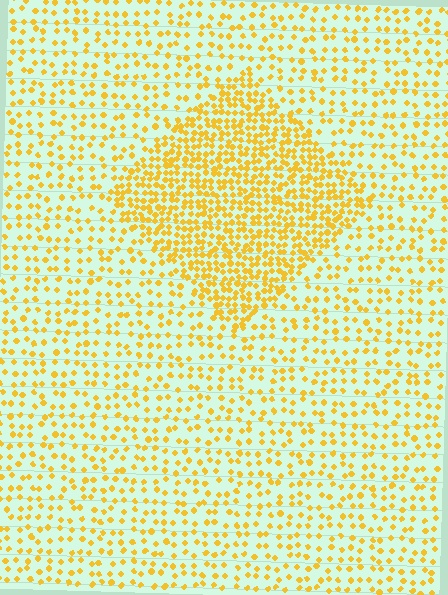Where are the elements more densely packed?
The elements are more densely packed inside the diamond boundary.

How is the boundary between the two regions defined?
The boundary is defined by a change in element density (approximately 2.3x ratio). All elements are the same color, size, and shape.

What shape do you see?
I see a diamond.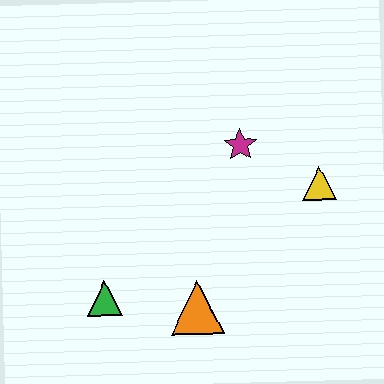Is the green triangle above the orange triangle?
Yes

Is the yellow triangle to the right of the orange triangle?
Yes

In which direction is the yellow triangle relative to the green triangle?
The yellow triangle is to the right of the green triangle.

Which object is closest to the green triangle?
The orange triangle is closest to the green triangle.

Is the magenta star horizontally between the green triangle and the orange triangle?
No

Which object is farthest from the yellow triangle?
The green triangle is farthest from the yellow triangle.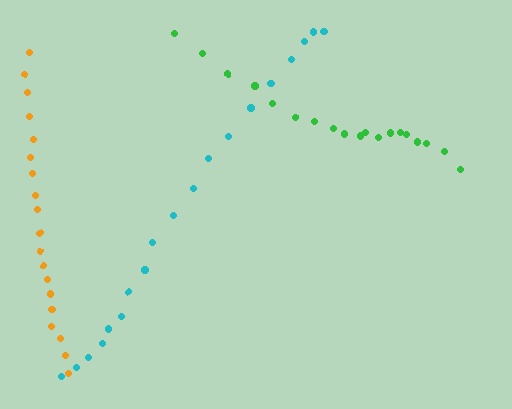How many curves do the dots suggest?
There are 3 distinct paths.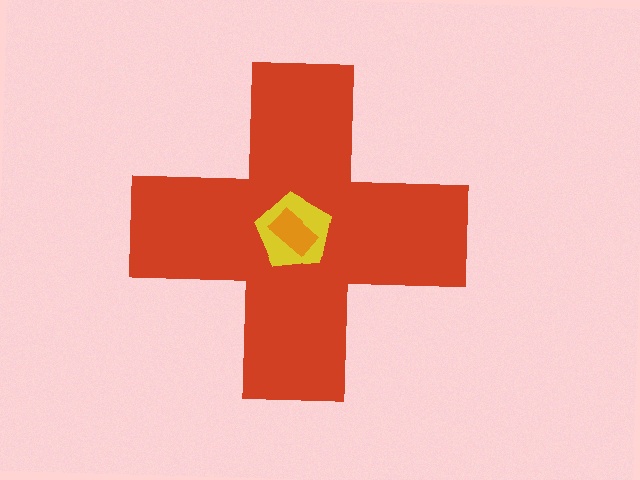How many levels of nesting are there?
3.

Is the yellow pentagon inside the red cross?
Yes.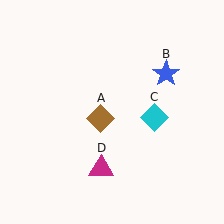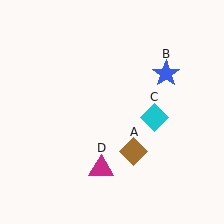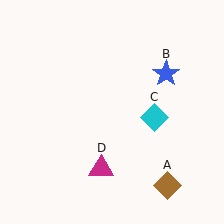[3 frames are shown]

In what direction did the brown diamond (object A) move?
The brown diamond (object A) moved down and to the right.